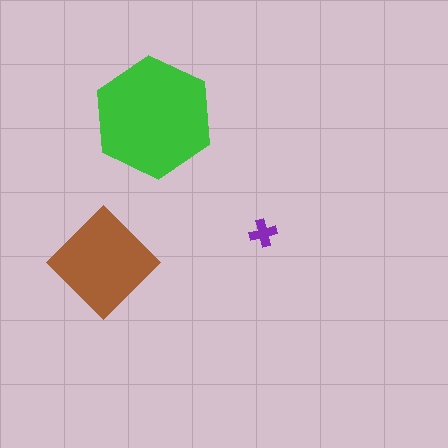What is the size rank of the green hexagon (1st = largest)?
1st.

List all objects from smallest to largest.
The purple cross, the brown diamond, the green hexagon.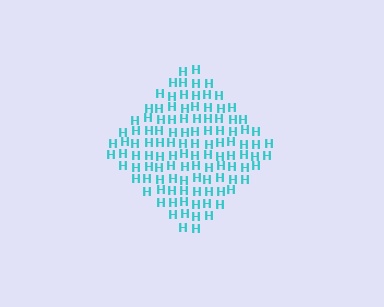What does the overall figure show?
The overall figure shows a diamond.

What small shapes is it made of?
It is made of small letter H's.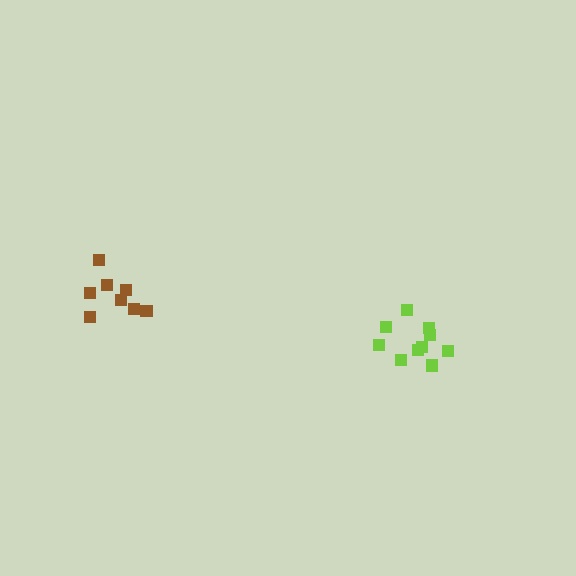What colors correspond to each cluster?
The clusters are colored: lime, brown.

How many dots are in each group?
Group 1: 10 dots, Group 2: 8 dots (18 total).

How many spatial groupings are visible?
There are 2 spatial groupings.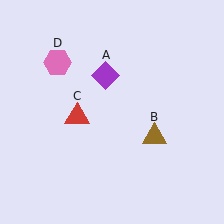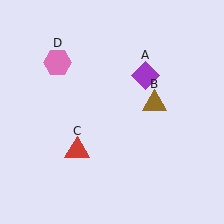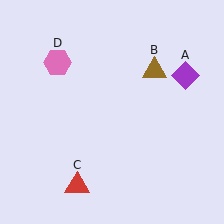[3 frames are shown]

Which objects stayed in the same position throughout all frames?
Pink hexagon (object D) remained stationary.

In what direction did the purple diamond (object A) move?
The purple diamond (object A) moved right.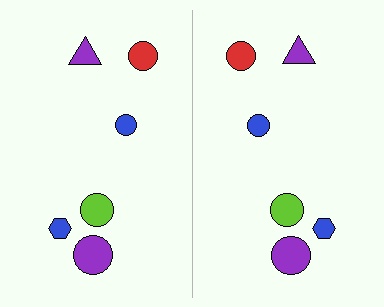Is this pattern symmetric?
Yes, this pattern has bilateral (reflection) symmetry.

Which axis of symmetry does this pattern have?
The pattern has a vertical axis of symmetry running through the center of the image.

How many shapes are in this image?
There are 12 shapes in this image.